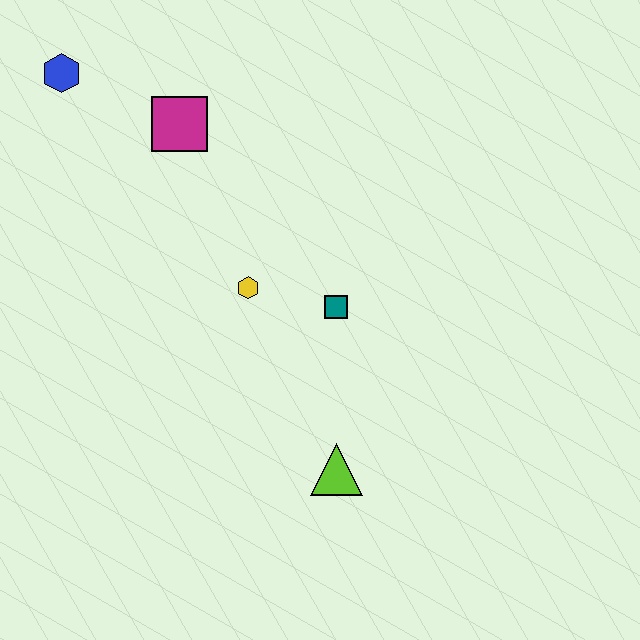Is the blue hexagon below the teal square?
No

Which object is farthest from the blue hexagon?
The lime triangle is farthest from the blue hexagon.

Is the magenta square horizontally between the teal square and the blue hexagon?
Yes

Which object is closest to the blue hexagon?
The magenta square is closest to the blue hexagon.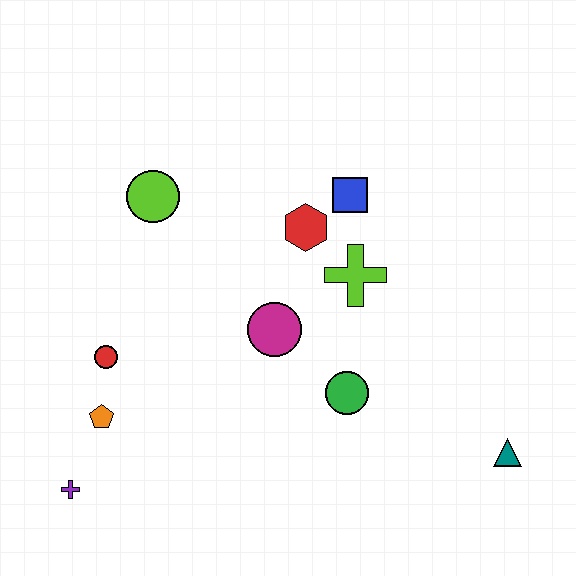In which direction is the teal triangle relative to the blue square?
The teal triangle is below the blue square.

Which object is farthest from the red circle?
The teal triangle is farthest from the red circle.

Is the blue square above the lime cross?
Yes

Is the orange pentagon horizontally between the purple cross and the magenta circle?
Yes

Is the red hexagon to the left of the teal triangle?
Yes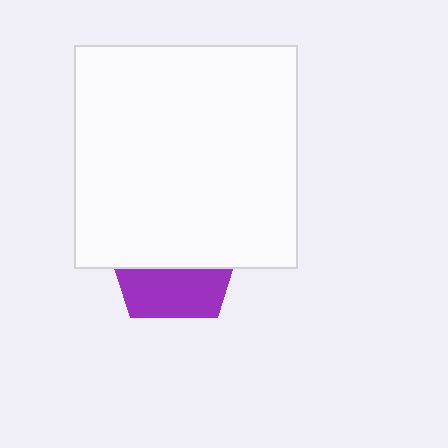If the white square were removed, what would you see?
You would see the complete purple pentagon.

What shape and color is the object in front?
The object in front is a white square.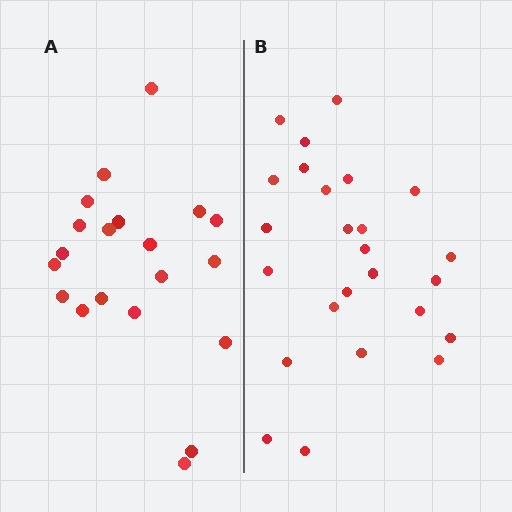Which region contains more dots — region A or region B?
Region B (the right region) has more dots.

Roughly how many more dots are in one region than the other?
Region B has about 5 more dots than region A.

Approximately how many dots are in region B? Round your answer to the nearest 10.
About 20 dots. (The exact count is 25, which rounds to 20.)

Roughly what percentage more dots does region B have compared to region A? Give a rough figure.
About 25% more.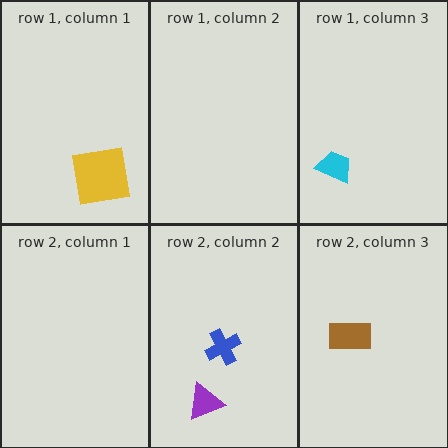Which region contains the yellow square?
The row 1, column 1 region.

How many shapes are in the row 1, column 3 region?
1.